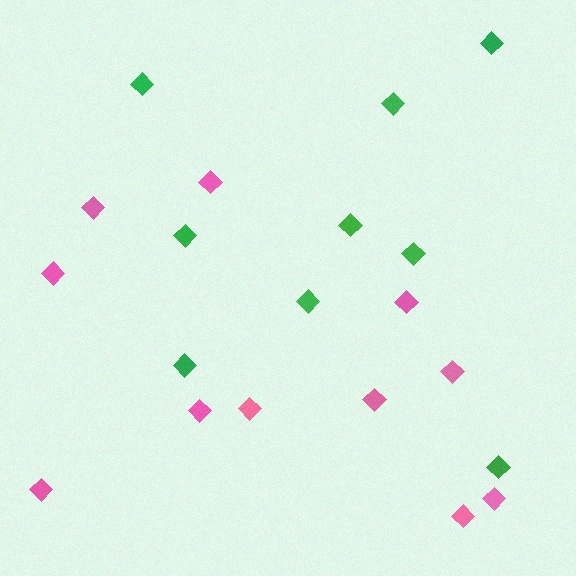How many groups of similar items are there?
There are 2 groups: one group of pink diamonds (11) and one group of green diamonds (9).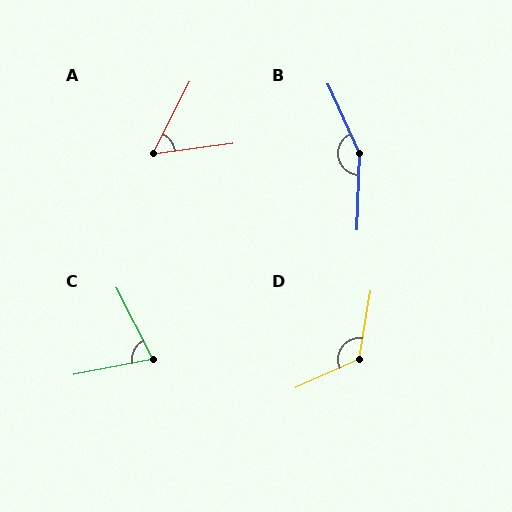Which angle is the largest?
B, at approximately 153 degrees.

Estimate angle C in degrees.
Approximately 74 degrees.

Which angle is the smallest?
A, at approximately 55 degrees.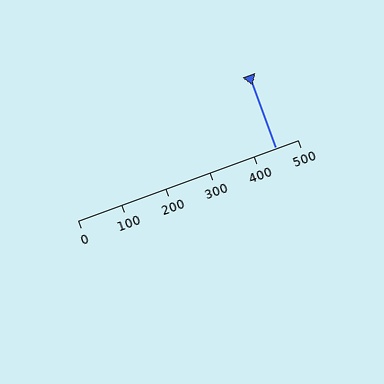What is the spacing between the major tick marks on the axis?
The major ticks are spaced 100 apart.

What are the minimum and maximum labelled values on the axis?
The axis runs from 0 to 500.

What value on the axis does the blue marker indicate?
The marker indicates approximately 450.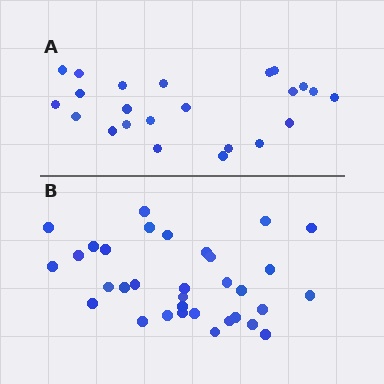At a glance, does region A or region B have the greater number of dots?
Region B (the bottom region) has more dots.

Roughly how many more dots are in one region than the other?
Region B has roughly 10 or so more dots than region A.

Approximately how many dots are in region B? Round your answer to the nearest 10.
About 30 dots. (The exact count is 33, which rounds to 30.)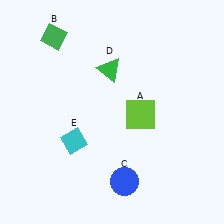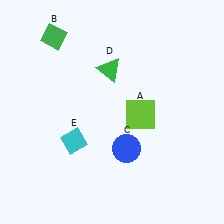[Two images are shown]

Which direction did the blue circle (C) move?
The blue circle (C) moved up.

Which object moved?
The blue circle (C) moved up.